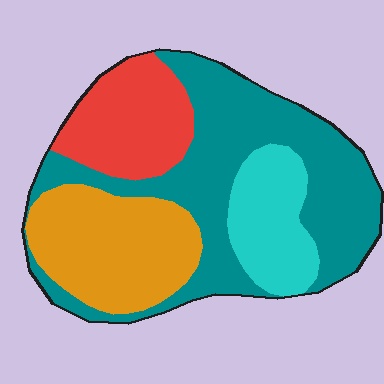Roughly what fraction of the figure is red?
Red takes up about one sixth (1/6) of the figure.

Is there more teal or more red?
Teal.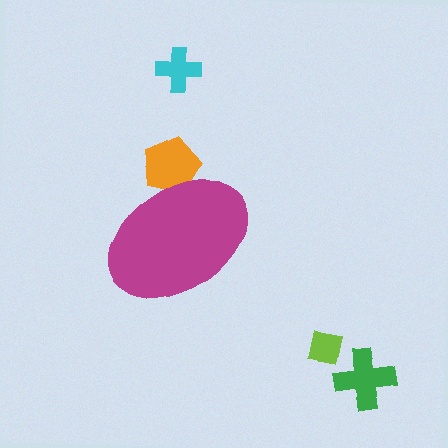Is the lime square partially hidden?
No, the lime square is fully visible.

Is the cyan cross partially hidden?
No, the cyan cross is fully visible.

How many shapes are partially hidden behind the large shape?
1 shape is partially hidden.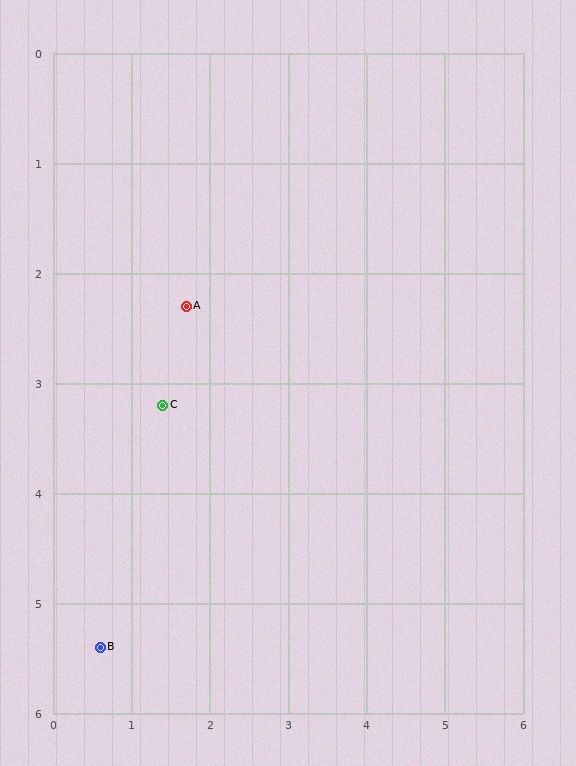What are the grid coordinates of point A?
Point A is at approximately (1.7, 2.3).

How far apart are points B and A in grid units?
Points B and A are about 3.3 grid units apart.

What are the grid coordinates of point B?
Point B is at approximately (0.6, 5.4).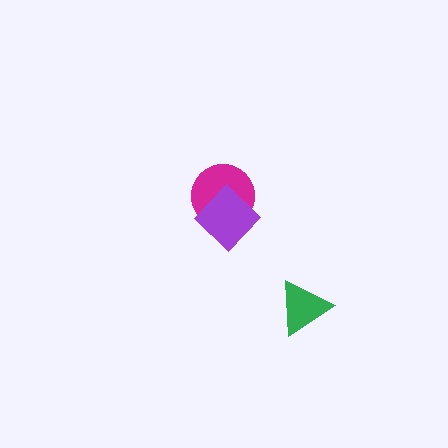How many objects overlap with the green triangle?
0 objects overlap with the green triangle.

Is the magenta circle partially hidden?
Yes, it is partially covered by another shape.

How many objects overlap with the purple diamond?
1 object overlaps with the purple diamond.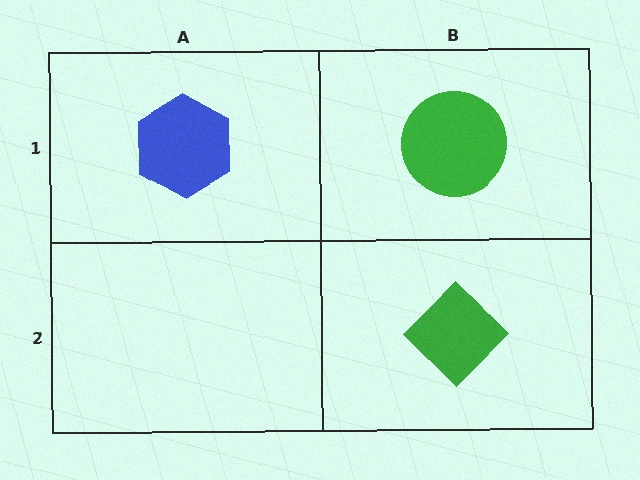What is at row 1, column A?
A blue hexagon.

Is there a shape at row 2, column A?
No, that cell is empty.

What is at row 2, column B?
A green diamond.